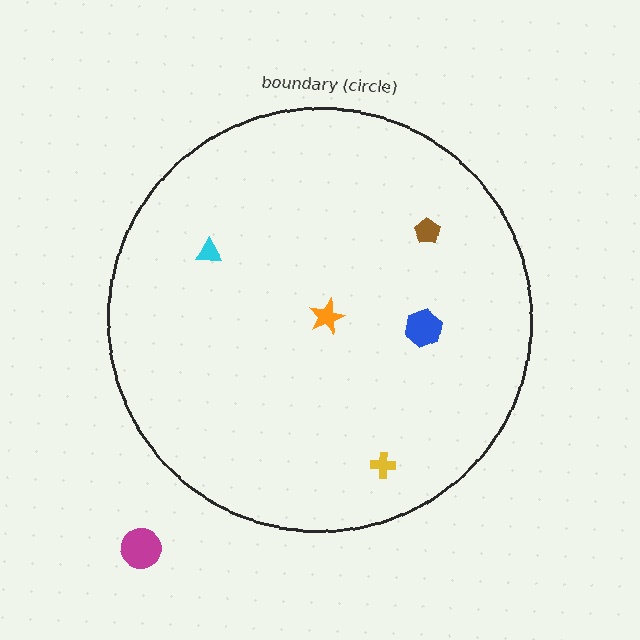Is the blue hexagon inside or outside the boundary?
Inside.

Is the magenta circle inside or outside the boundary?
Outside.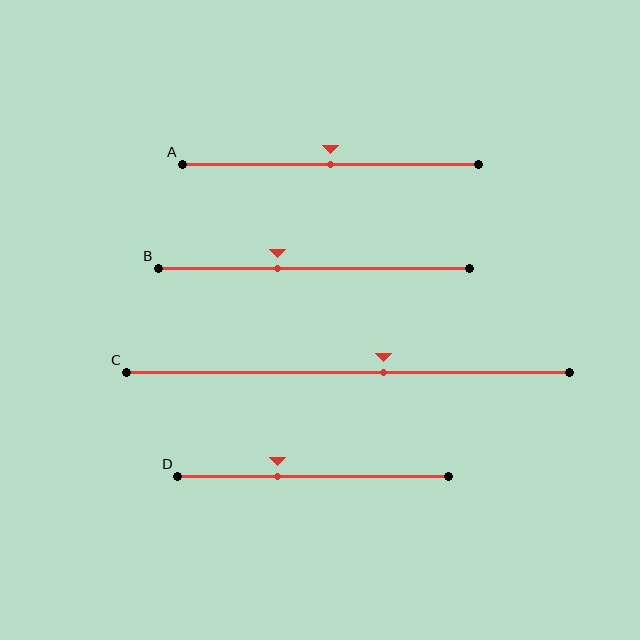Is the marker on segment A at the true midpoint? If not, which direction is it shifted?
Yes, the marker on segment A is at the true midpoint.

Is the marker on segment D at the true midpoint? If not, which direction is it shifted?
No, the marker on segment D is shifted to the left by about 13% of the segment length.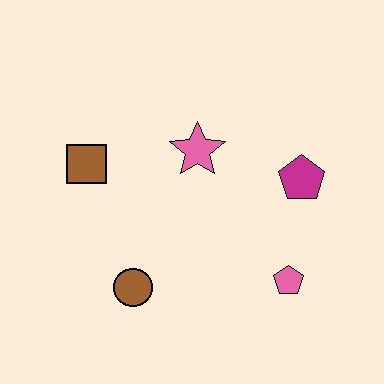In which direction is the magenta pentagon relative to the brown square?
The magenta pentagon is to the right of the brown square.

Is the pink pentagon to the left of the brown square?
No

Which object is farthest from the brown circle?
The magenta pentagon is farthest from the brown circle.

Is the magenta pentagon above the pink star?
No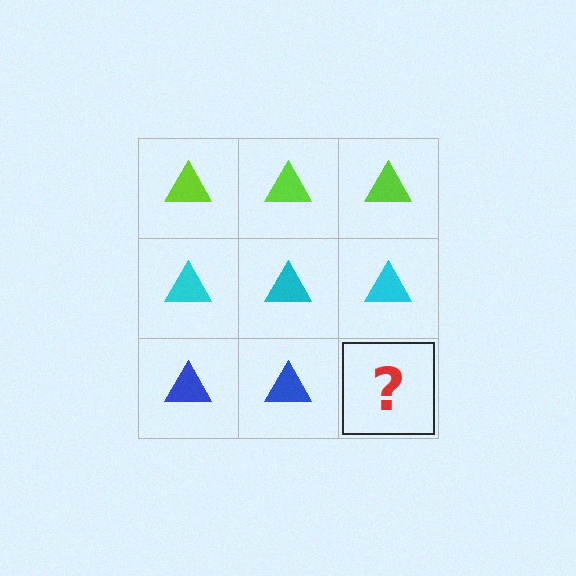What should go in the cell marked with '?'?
The missing cell should contain a blue triangle.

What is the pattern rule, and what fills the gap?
The rule is that each row has a consistent color. The gap should be filled with a blue triangle.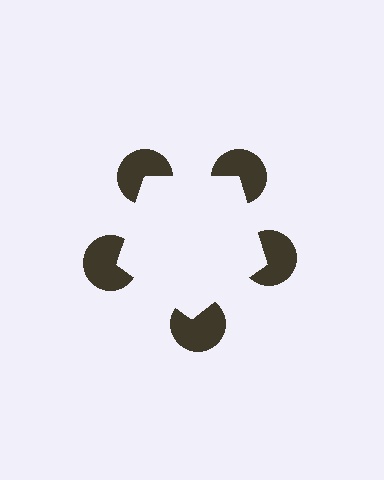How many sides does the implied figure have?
5 sides.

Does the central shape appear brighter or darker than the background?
It typically appears slightly brighter than the background, even though no actual brightness change is drawn.